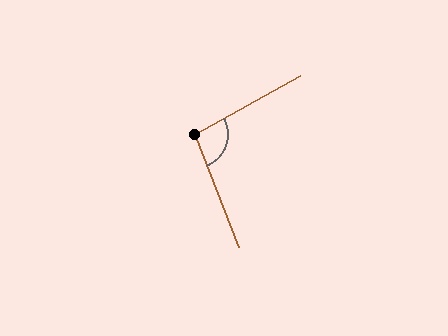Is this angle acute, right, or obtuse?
It is obtuse.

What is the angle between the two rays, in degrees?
Approximately 97 degrees.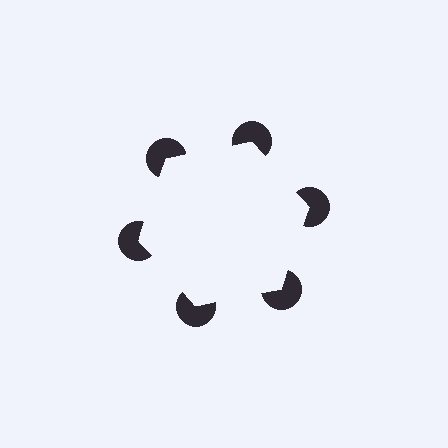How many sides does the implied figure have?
6 sides.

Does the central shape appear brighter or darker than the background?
It typically appears slightly brighter than the background, even though no actual brightness change is drawn.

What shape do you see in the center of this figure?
An illusory hexagon — its edges are inferred from the aligned wedge cuts in the pac-man discs, not physically drawn.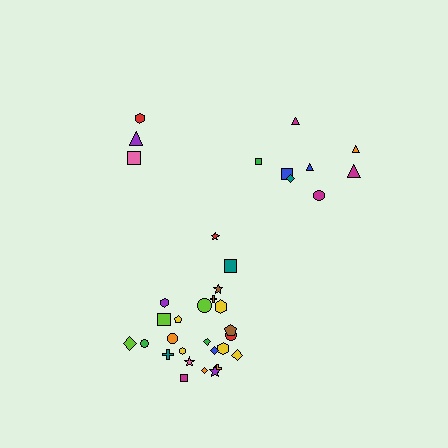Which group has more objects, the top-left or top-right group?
The top-right group.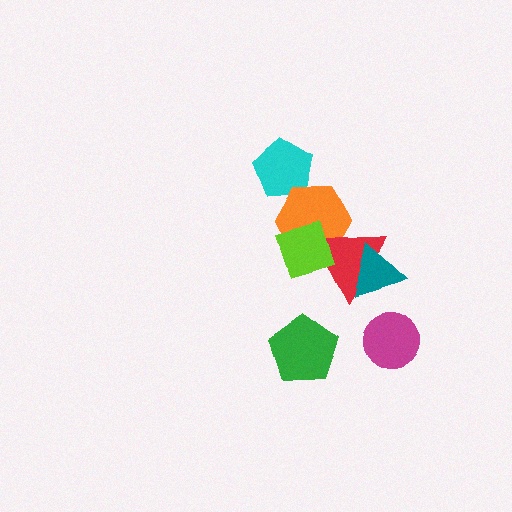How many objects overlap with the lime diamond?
2 objects overlap with the lime diamond.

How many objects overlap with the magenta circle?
0 objects overlap with the magenta circle.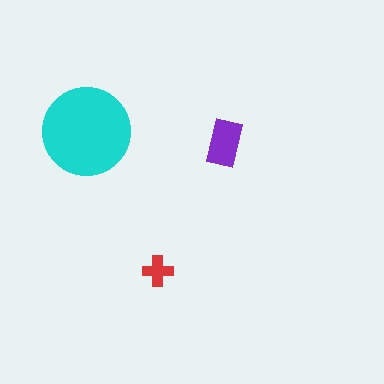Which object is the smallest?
The red cross.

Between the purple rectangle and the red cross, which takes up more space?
The purple rectangle.